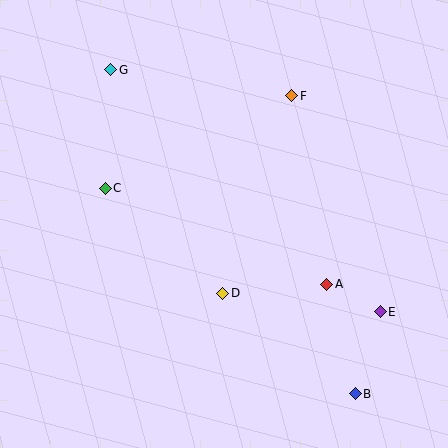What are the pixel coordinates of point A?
Point A is at (326, 284).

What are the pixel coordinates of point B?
Point B is at (355, 394).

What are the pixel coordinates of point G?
Point G is at (111, 70).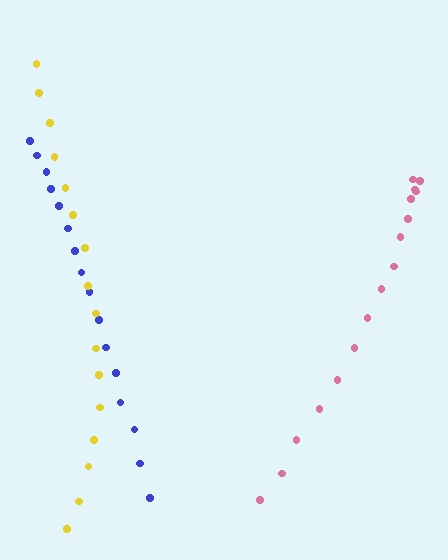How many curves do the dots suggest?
There are 3 distinct paths.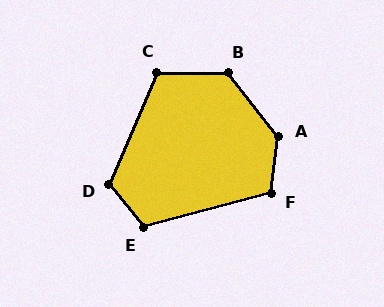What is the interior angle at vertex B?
Approximately 129 degrees (obtuse).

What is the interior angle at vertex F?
Approximately 113 degrees (obtuse).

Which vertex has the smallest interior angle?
C, at approximately 113 degrees.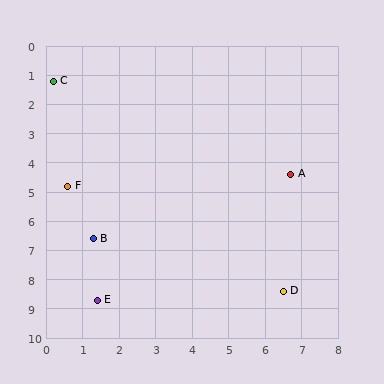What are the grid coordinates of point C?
Point C is at approximately (0.2, 1.2).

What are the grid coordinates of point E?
Point E is at approximately (1.4, 8.7).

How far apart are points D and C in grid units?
Points D and C are about 9.6 grid units apart.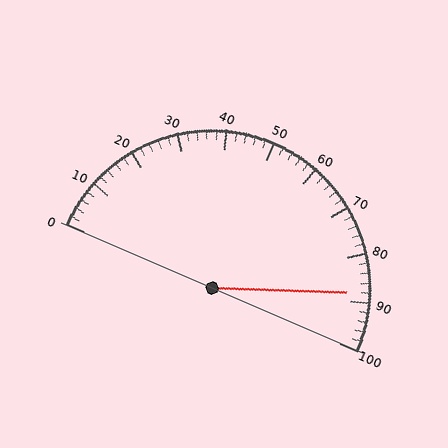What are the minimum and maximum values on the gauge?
The gauge ranges from 0 to 100.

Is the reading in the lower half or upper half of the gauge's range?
The reading is in the upper half of the range (0 to 100).